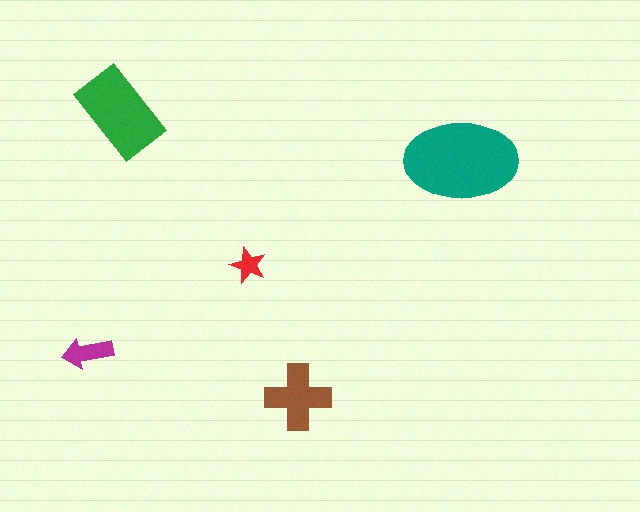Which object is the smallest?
The red star.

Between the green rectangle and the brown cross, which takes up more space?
The green rectangle.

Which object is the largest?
The teal ellipse.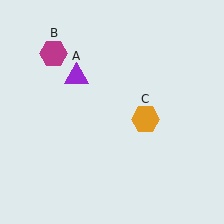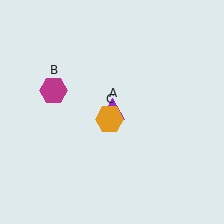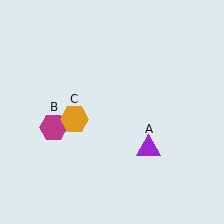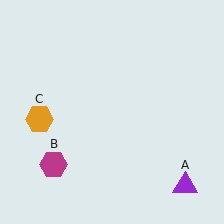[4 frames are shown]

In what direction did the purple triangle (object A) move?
The purple triangle (object A) moved down and to the right.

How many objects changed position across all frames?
3 objects changed position: purple triangle (object A), magenta hexagon (object B), orange hexagon (object C).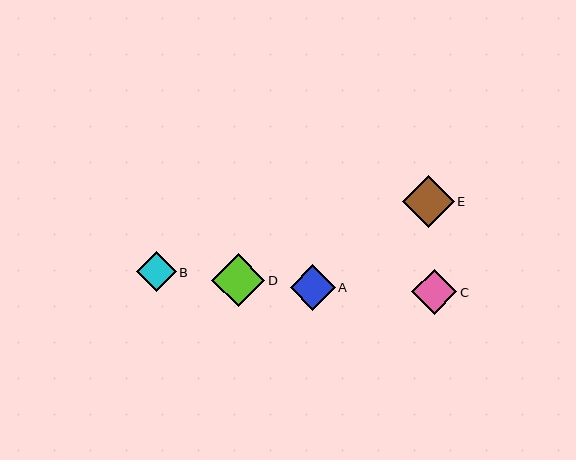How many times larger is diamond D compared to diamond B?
Diamond D is approximately 1.3 times the size of diamond B.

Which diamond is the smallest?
Diamond B is the smallest with a size of approximately 40 pixels.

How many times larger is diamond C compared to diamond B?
Diamond C is approximately 1.1 times the size of diamond B.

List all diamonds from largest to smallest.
From largest to smallest: D, E, C, A, B.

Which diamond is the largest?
Diamond D is the largest with a size of approximately 53 pixels.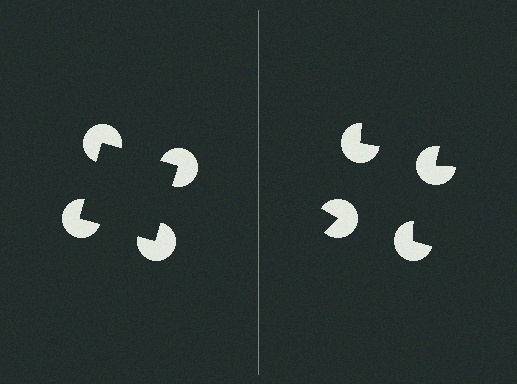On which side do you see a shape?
An illusory square appears on the left side. On the right side the wedge cuts are rotated, so no coherent shape forms.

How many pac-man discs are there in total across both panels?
8 — 4 on each side.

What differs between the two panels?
The pac-man discs are positioned identically on both sides; only the wedge orientations differ. On the left they align to a square; on the right they are misaligned.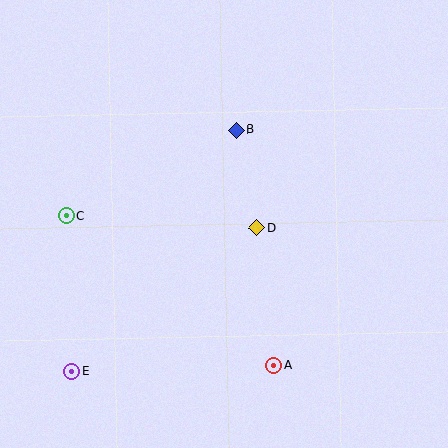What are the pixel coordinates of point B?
Point B is at (236, 130).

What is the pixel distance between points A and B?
The distance between A and B is 238 pixels.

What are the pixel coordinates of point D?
Point D is at (257, 228).